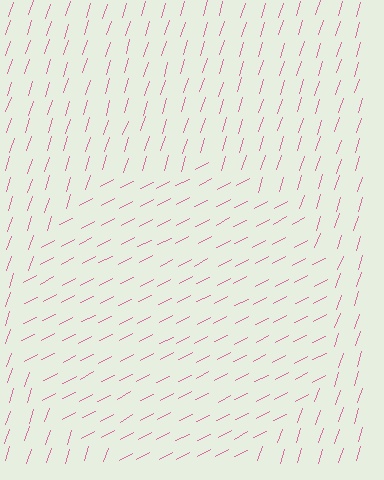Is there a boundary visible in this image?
Yes, there is a texture boundary formed by a change in line orientation.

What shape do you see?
I see a circle.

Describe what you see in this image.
The image is filled with small pink line segments. A circle region in the image has lines oriented differently from the surrounding lines, creating a visible texture boundary.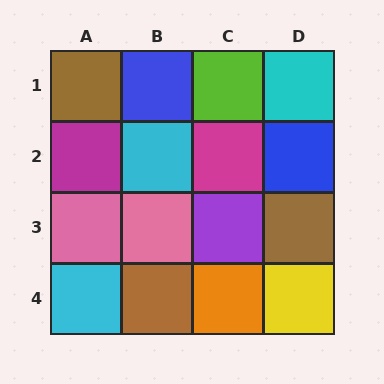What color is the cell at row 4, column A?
Cyan.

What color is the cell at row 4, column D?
Yellow.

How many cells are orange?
1 cell is orange.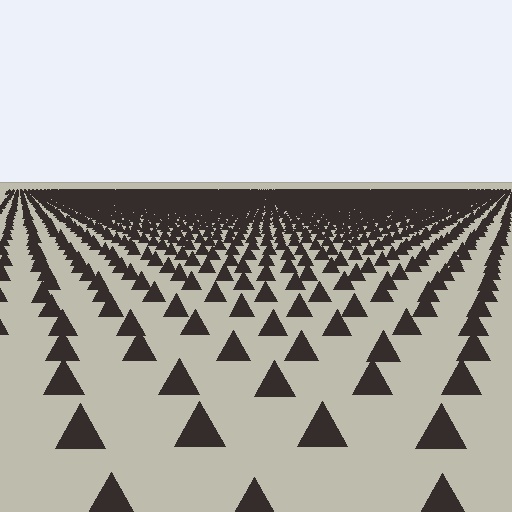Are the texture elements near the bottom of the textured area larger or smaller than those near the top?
Larger. Near the bottom, elements are closer to the viewer and appear at a bigger on-screen size.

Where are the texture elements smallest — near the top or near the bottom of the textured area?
Near the top.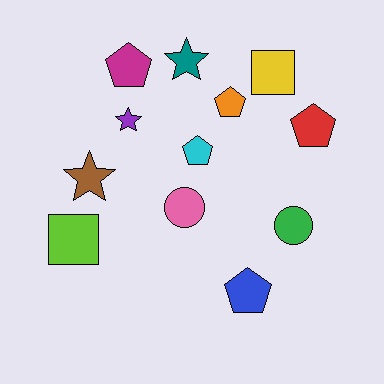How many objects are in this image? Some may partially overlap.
There are 12 objects.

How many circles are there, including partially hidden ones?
There are 2 circles.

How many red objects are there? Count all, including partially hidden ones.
There is 1 red object.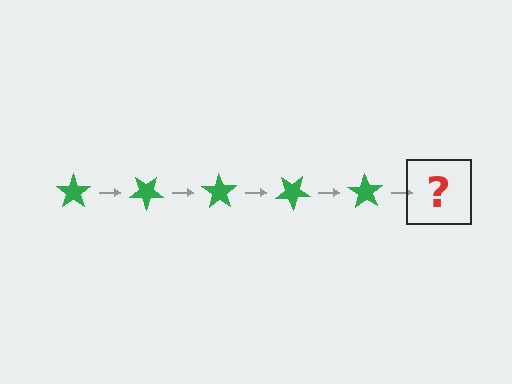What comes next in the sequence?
The next element should be a green star rotated 175 degrees.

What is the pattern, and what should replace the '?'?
The pattern is that the star rotates 35 degrees each step. The '?' should be a green star rotated 175 degrees.